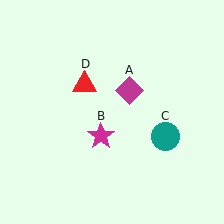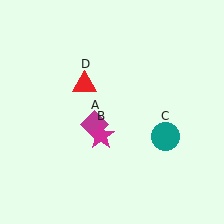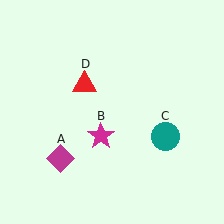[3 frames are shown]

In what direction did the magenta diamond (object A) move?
The magenta diamond (object A) moved down and to the left.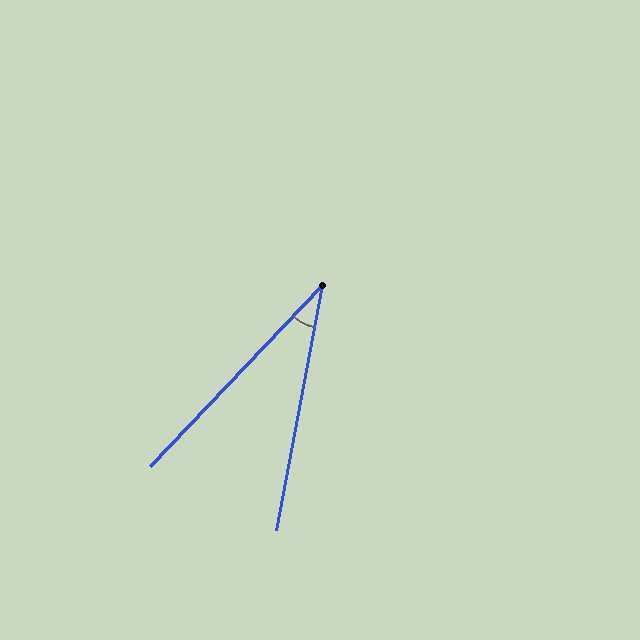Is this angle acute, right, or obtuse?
It is acute.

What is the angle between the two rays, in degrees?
Approximately 33 degrees.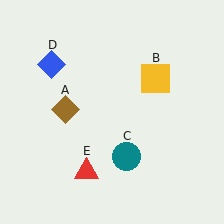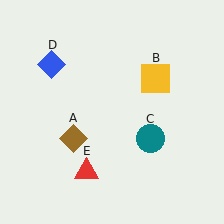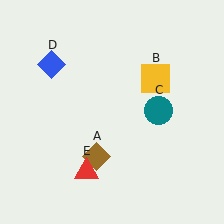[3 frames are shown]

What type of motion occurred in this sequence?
The brown diamond (object A), teal circle (object C) rotated counterclockwise around the center of the scene.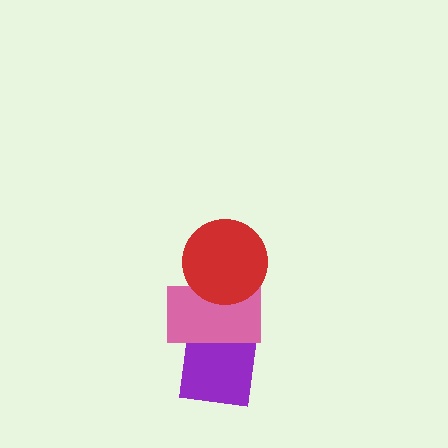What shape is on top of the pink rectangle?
The red circle is on top of the pink rectangle.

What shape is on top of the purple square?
The pink rectangle is on top of the purple square.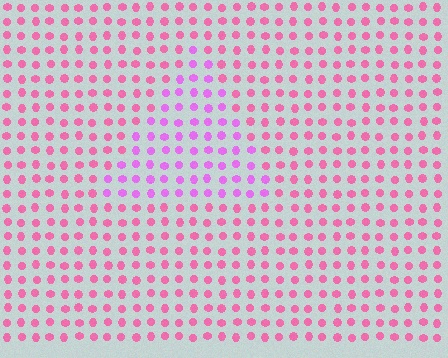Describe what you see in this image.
The image is filled with small pink elements in a uniform arrangement. A triangle-shaped region is visible where the elements are tinted to a slightly different hue, forming a subtle color boundary.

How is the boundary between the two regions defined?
The boundary is defined purely by a slight shift in hue (about 35 degrees). Spacing, size, and orientation are identical on both sides.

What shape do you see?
I see a triangle.